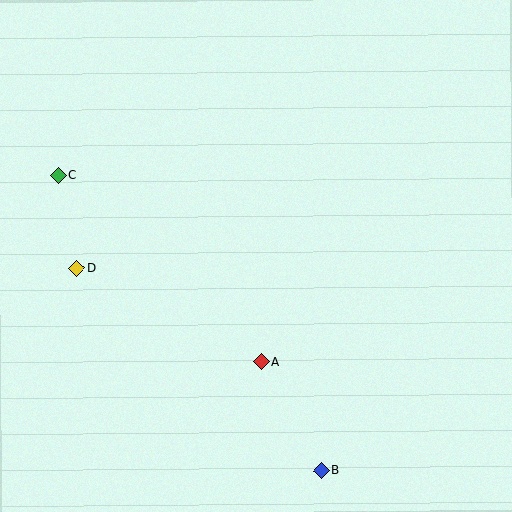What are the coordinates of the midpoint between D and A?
The midpoint between D and A is at (169, 315).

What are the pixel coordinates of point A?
Point A is at (261, 362).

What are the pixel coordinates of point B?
Point B is at (321, 471).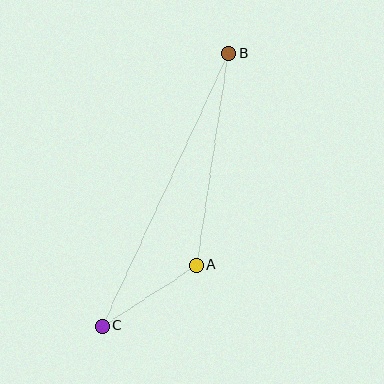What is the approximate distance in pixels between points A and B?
The distance between A and B is approximately 214 pixels.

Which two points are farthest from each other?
Points B and C are farthest from each other.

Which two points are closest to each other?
Points A and C are closest to each other.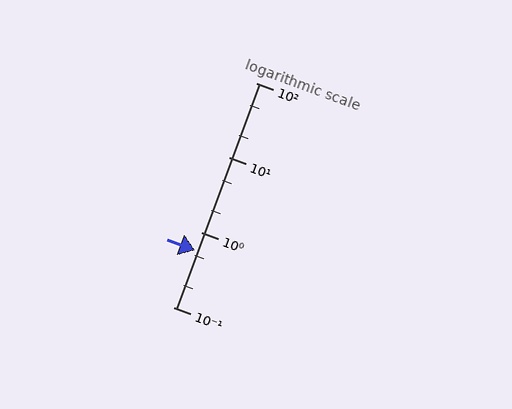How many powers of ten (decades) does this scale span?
The scale spans 3 decades, from 0.1 to 100.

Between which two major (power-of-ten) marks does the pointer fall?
The pointer is between 0.1 and 1.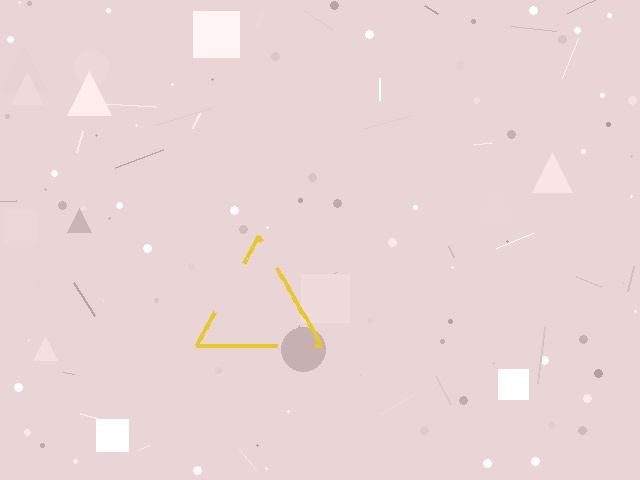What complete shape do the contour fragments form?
The contour fragments form a triangle.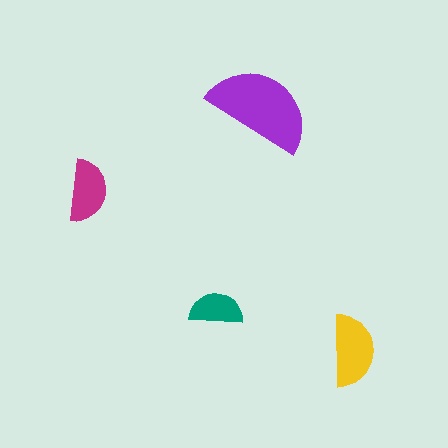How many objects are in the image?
There are 4 objects in the image.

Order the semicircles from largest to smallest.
the purple one, the yellow one, the magenta one, the teal one.